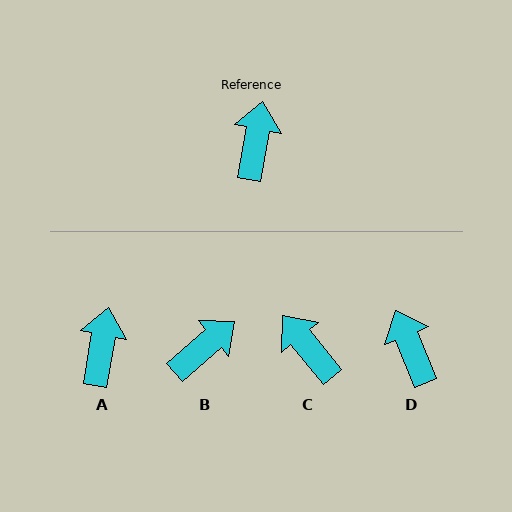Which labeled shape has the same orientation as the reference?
A.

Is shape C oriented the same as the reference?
No, it is off by about 49 degrees.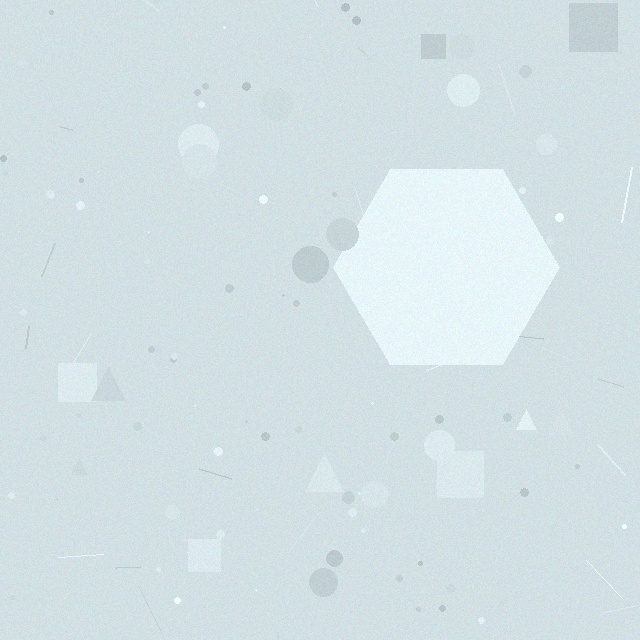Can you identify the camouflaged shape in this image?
The camouflaged shape is a hexagon.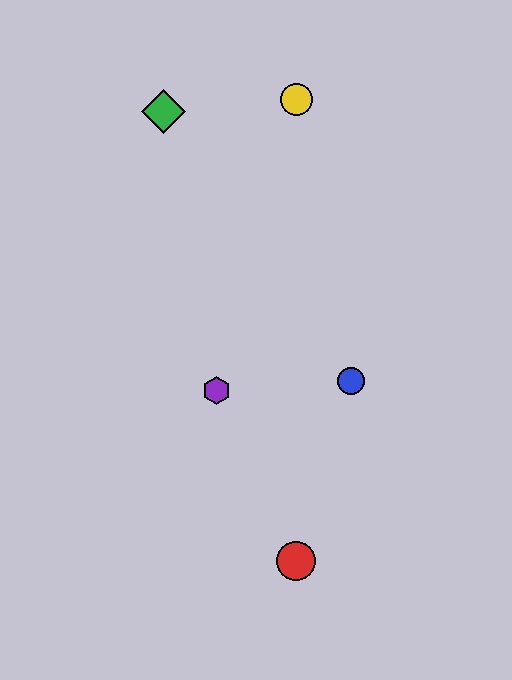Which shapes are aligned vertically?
The red circle, the yellow circle are aligned vertically.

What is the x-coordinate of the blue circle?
The blue circle is at x≈351.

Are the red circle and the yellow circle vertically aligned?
Yes, both are at x≈296.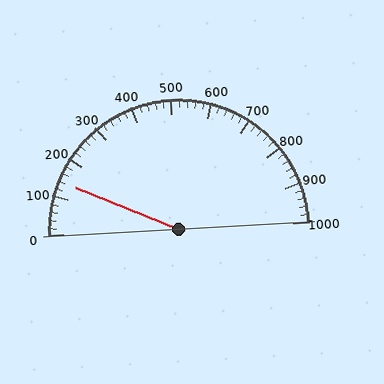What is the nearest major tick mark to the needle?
The nearest major tick mark is 100.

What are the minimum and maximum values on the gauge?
The gauge ranges from 0 to 1000.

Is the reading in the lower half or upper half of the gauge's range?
The reading is in the lower half of the range (0 to 1000).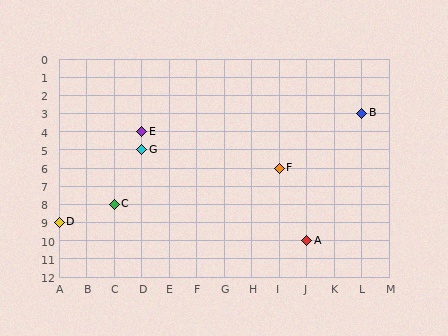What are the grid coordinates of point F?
Point F is at grid coordinates (I, 6).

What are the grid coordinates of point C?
Point C is at grid coordinates (C, 8).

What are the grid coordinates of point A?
Point A is at grid coordinates (J, 10).